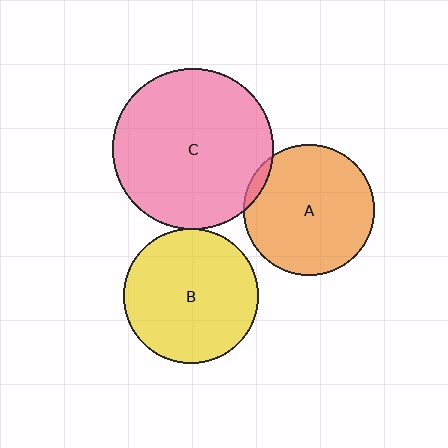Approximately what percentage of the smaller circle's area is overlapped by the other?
Approximately 5%.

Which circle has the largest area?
Circle C (pink).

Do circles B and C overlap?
Yes.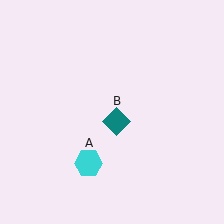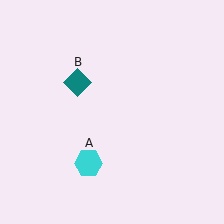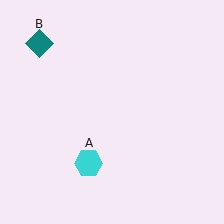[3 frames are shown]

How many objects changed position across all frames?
1 object changed position: teal diamond (object B).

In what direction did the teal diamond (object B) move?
The teal diamond (object B) moved up and to the left.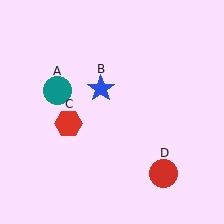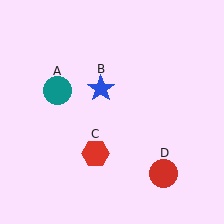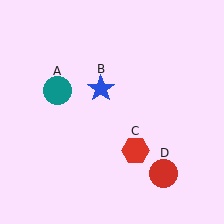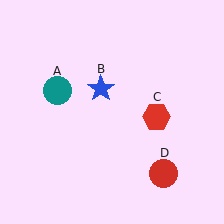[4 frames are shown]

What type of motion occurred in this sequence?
The red hexagon (object C) rotated counterclockwise around the center of the scene.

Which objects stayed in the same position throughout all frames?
Teal circle (object A) and blue star (object B) and red circle (object D) remained stationary.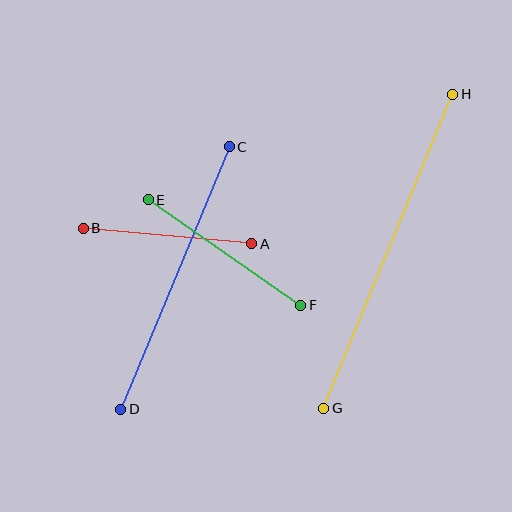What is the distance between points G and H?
The distance is approximately 340 pixels.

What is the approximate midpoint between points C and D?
The midpoint is at approximately (175, 278) pixels.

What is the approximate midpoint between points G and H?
The midpoint is at approximately (388, 251) pixels.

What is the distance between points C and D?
The distance is approximately 284 pixels.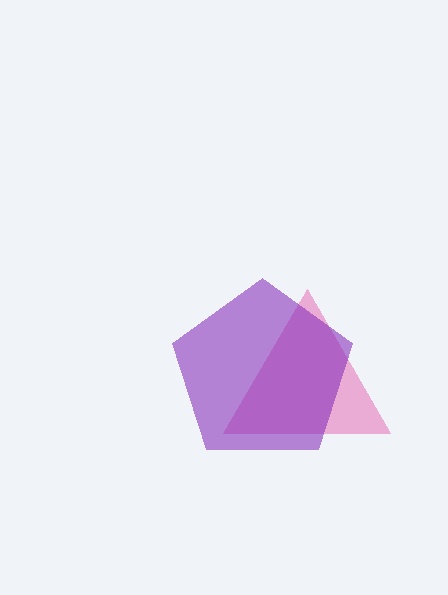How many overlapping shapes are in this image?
There are 2 overlapping shapes in the image.